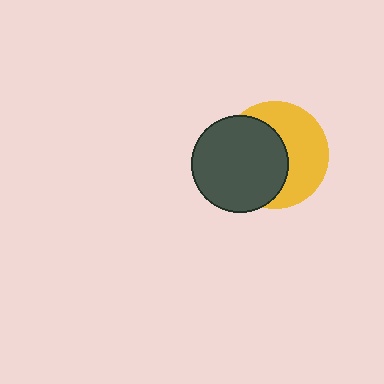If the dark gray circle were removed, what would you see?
You would see the complete yellow circle.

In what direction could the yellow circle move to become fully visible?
The yellow circle could move right. That would shift it out from behind the dark gray circle entirely.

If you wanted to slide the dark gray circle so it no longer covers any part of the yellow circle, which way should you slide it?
Slide it left — that is the most direct way to separate the two shapes.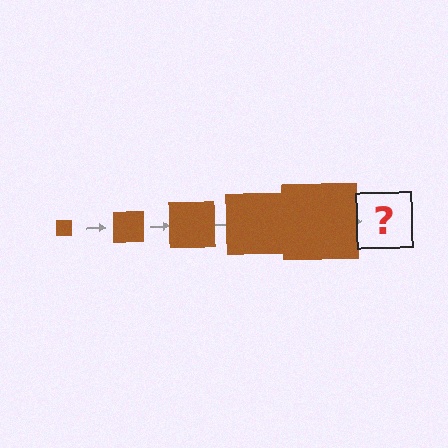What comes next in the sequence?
The next element should be a brown square, larger than the previous one.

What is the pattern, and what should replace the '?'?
The pattern is that the square gets progressively larger each step. The '?' should be a brown square, larger than the previous one.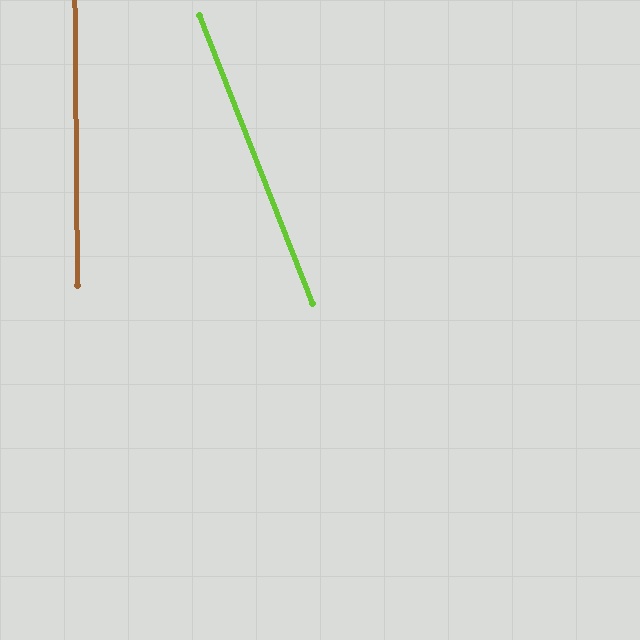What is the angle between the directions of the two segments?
Approximately 21 degrees.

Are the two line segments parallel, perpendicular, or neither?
Neither parallel nor perpendicular — they differ by about 21°.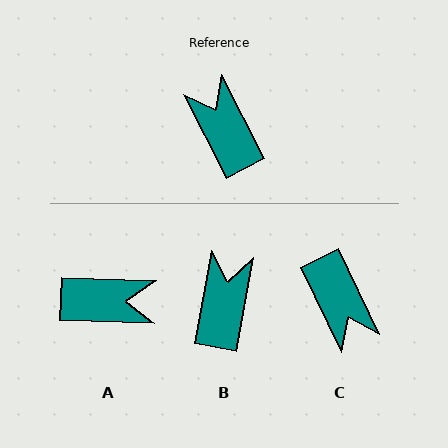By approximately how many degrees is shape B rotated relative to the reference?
Approximately 37 degrees clockwise.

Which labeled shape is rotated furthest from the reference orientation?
C, about 178 degrees away.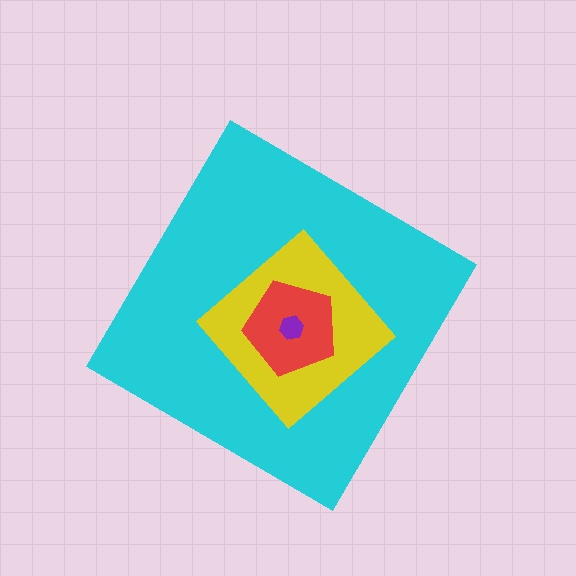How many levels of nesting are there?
4.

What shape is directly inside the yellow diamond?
The red pentagon.